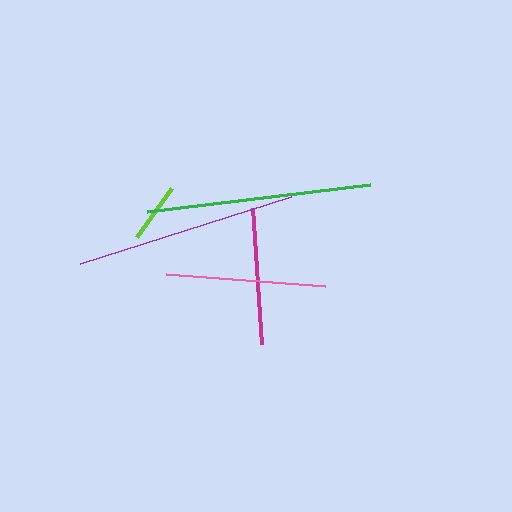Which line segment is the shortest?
The lime line is the shortest at approximately 60 pixels.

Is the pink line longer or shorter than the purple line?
The purple line is longer than the pink line.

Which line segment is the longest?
The green line is the longest at approximately 224 pixels.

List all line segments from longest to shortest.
From longest to shortest: green, purple, pink, magenta, lime.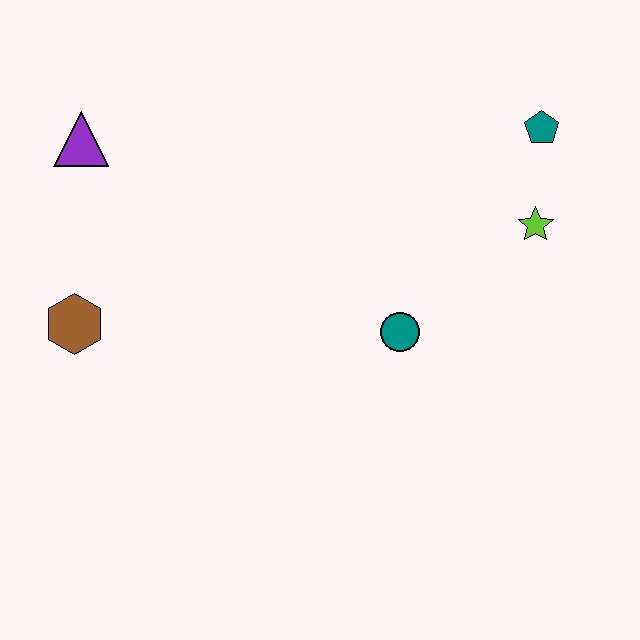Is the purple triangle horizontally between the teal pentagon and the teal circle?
No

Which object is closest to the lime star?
The teal pentagon is closest to the lime star.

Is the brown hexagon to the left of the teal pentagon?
Yes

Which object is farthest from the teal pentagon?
The brown hexagon is farthest from the teal pentagon.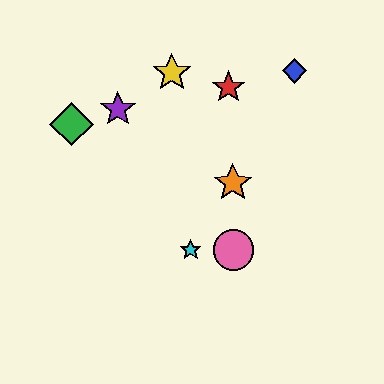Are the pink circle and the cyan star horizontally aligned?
Yes, both are at y≈250.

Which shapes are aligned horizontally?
The cyan star, the pink circle are aligned horizontally.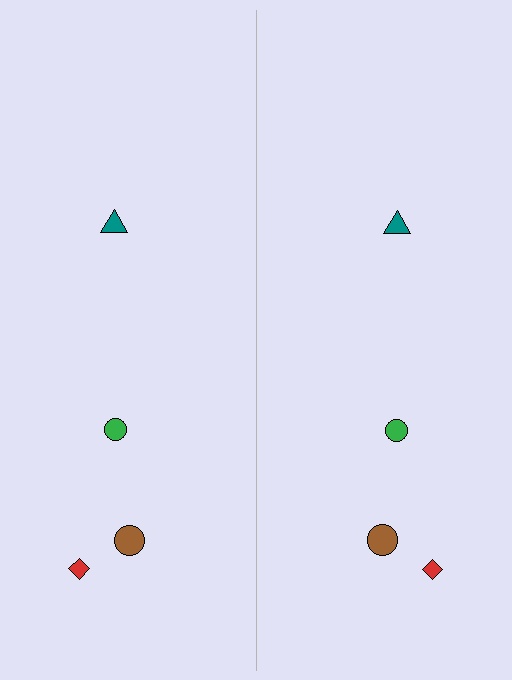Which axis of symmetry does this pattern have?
The pattern has a vertical axis of symmetry running through the center of the image.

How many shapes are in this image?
There are 8 shapes in this image.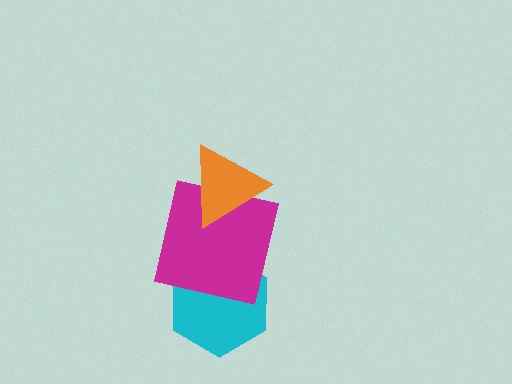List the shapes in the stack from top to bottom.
From top to bottom: the orange triangle, the magenta square, the cyan hexagon.